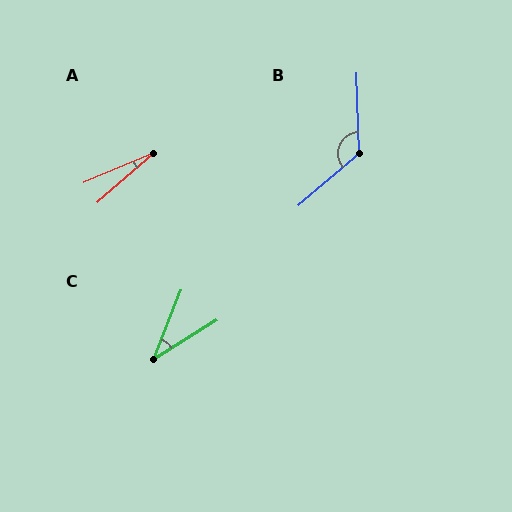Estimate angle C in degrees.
Approximately 36 degrees.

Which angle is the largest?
B, at approximately 129 degrees.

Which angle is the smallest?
A, at approximately 18 degrees.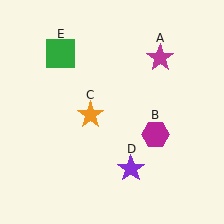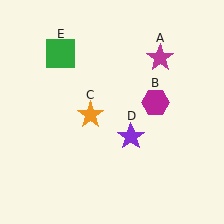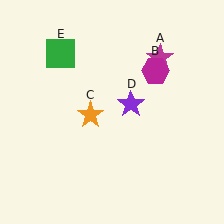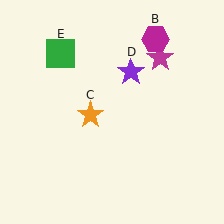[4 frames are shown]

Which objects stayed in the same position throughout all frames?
Magenta star (object A) and orange star (object C) and green square (object E) remained stationary.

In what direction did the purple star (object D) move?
The purple star (object D) moved up.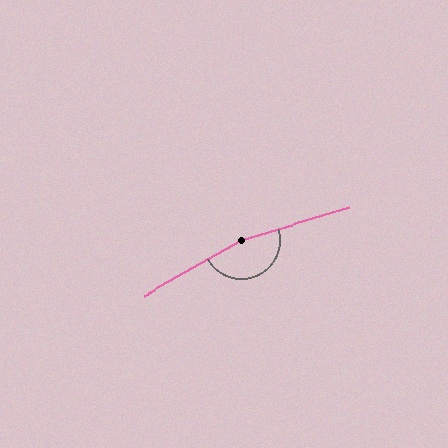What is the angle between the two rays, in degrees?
Approximately 168 degrees.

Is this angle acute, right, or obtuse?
It is obtuse.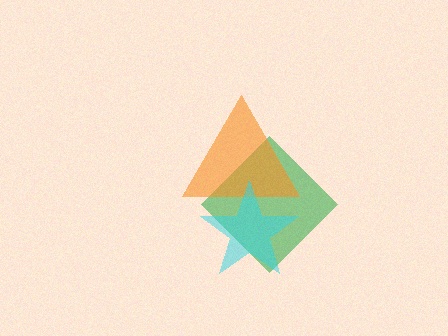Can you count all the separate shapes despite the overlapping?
Yes, there are 3 separate shapes.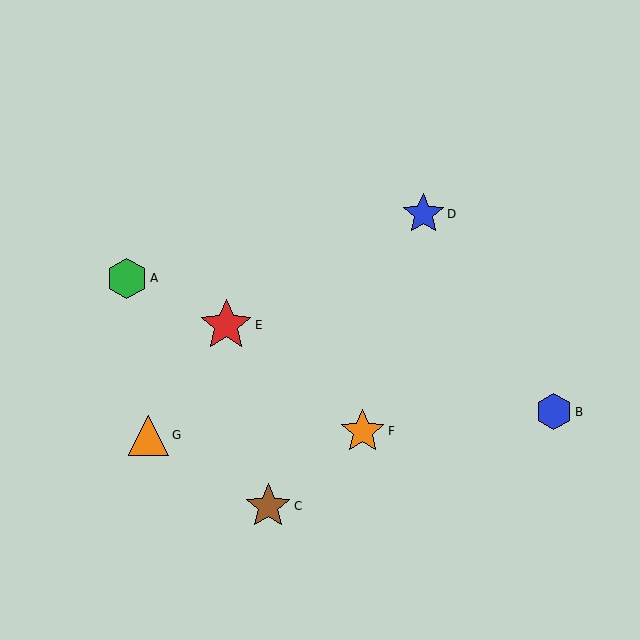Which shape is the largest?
The red star (labeled E) is the largest.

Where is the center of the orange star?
The center of the orange star is at (363, 431).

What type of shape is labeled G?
Shape G is an orange triangle.